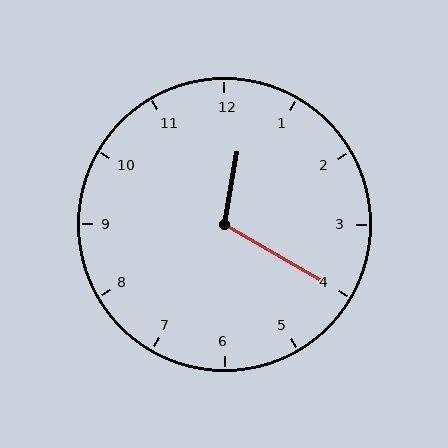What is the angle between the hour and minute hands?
Approximately 110 degrees.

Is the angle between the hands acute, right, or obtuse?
It is obtuse.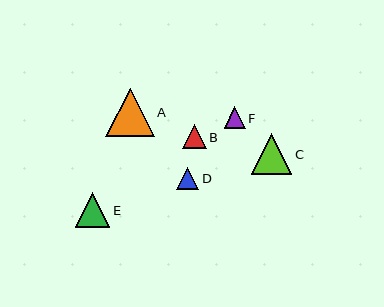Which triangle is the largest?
Triangle A is the largest with a size of approximately 48 pixels.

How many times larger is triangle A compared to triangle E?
Triangle A is approximately 1.4 times the size of triangle E.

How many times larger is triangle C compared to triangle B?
Triangle C is approximately 1.7 times the size of triangle B.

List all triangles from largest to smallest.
From largest to smallest: A, C, E, B, D, F.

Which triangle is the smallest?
Triangle F is the smallest with a size of approximately 21 pixels.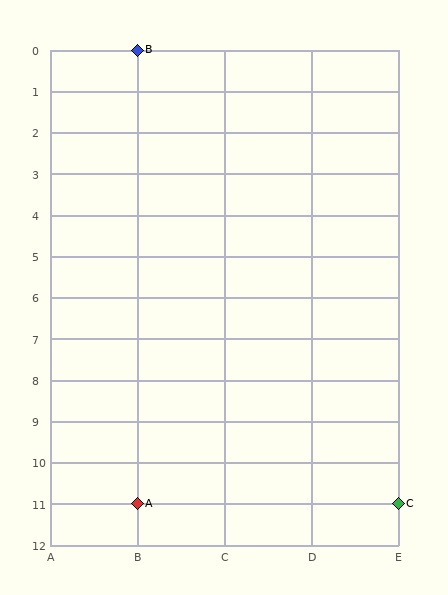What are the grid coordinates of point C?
Point C is at grid coordinates (E, 11).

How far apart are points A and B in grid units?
Points A and B are 11 rows apart.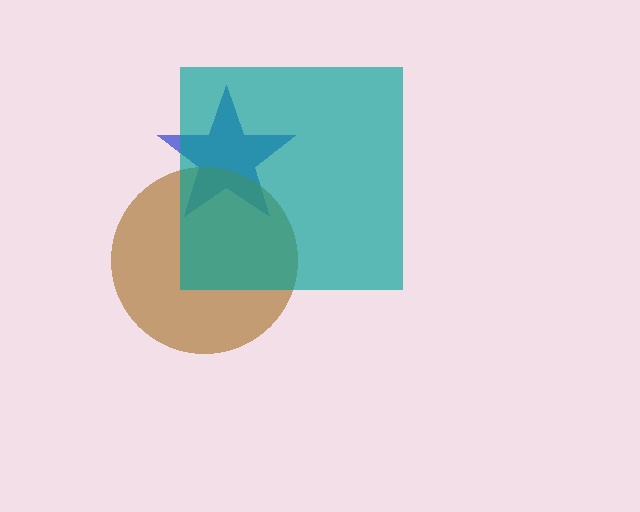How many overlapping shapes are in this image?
There are 3 overlapping shapes in the image.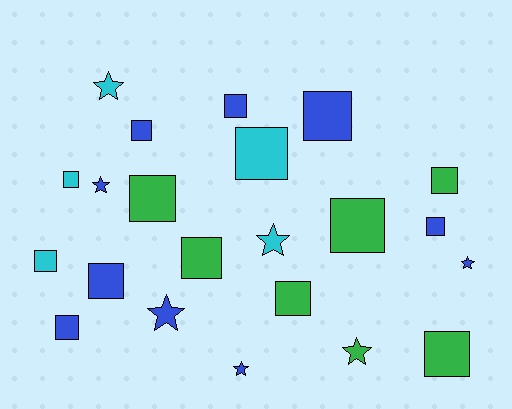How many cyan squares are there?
There are 3 cyan squares.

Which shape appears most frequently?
Square, with 15 objects.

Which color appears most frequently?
Blue, with 10 objects.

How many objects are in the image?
There are 22 objects.